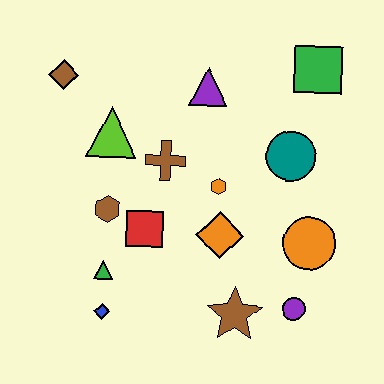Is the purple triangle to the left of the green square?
Yes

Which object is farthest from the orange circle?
The brown diamond is farthest from the orange circle.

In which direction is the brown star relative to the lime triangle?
The brown star is below the lime triangle.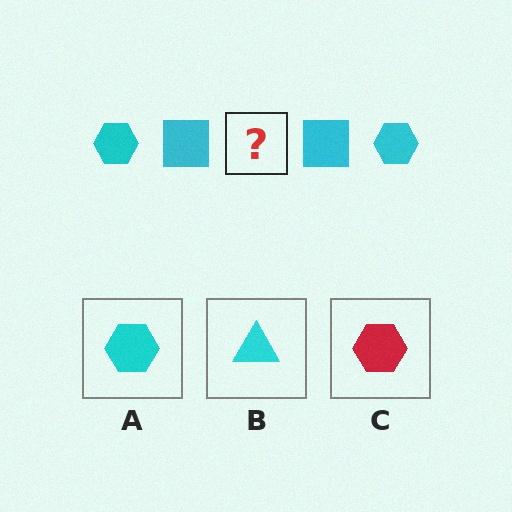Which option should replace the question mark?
Option A.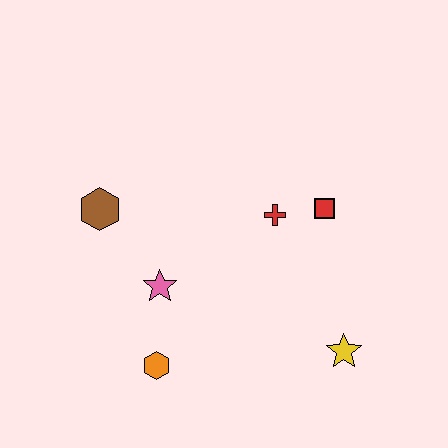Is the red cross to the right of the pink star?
Yes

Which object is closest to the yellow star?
The red square is closest to the yellow star.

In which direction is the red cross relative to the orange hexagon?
The red cross is above the orange hexagon.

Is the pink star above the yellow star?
Yes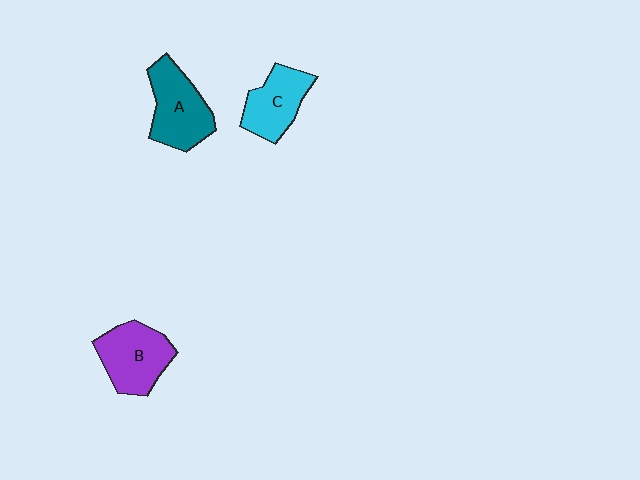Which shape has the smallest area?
Shape C (cyan).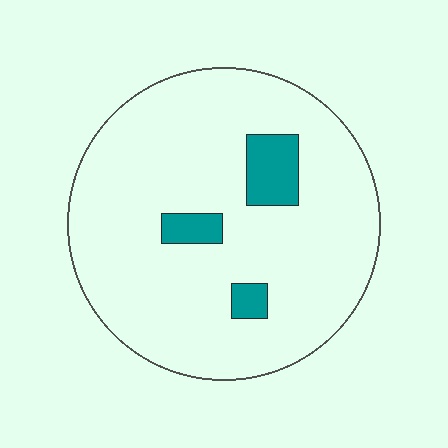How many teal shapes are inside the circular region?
3.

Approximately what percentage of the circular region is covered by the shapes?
Approximately 10%.